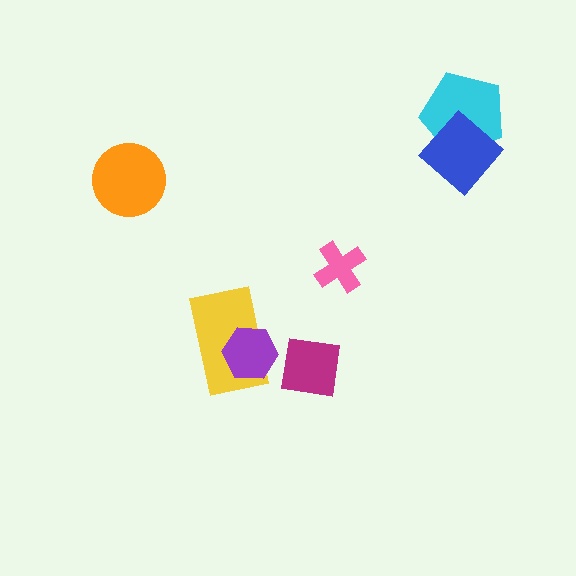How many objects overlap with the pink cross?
0 objects overlap with the pink cross.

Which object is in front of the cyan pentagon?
The blue diamond is in front of the cyan pentagon.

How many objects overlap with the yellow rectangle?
1 object overlaps with the yellow rectangle.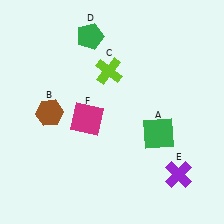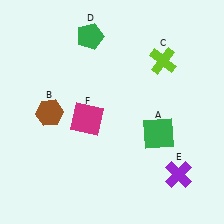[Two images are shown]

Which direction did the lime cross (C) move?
The lime cross (C) moved right.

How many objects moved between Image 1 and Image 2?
1 object moved between the two images.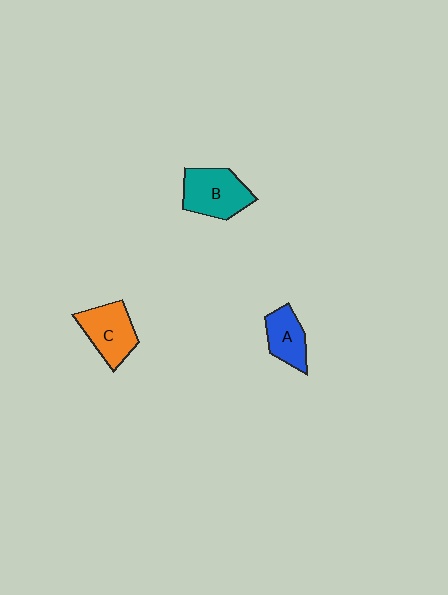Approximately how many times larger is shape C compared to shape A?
Approximately 1.3 times.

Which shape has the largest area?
Shape B (teal).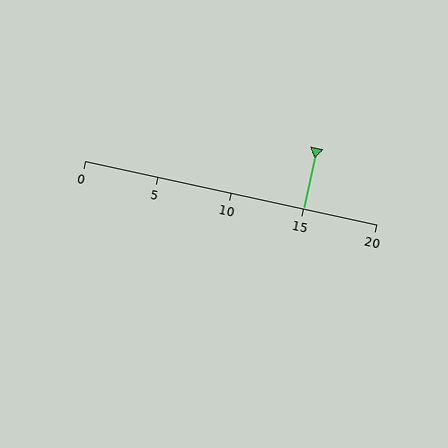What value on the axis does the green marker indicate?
The marker indicates approximately 15.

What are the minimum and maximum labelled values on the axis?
The axis runs from 0 to 20.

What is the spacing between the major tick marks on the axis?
The major ticks are spaced 5 apart.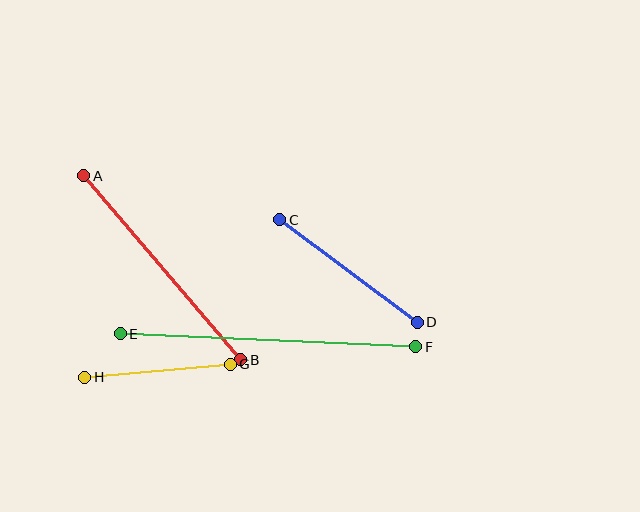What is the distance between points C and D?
The distance is approximately 171 pixels.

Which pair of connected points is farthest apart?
Points E and F are farthest apart.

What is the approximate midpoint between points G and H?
The midpoint is at approximately (158, 371) pixels.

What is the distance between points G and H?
The distance is approximately 146 pixels.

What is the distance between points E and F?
The distance is approximately 295 pixels.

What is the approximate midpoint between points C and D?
The midpoint is at approximately (348, 271) pixels.